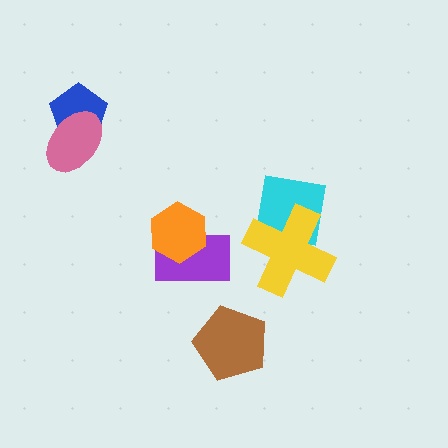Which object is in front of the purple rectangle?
The orange hexagon is in front of the purple rectangle.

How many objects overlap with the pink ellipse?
1 object overlaps with the pink ellipse.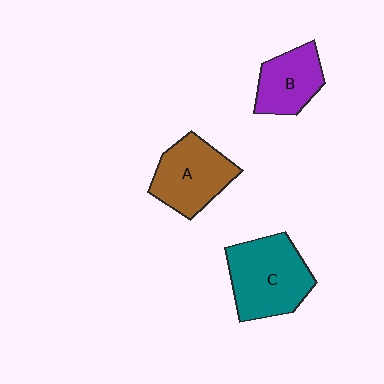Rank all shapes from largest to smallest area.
From largest to smallest: C (teal), A (brown), B (purple).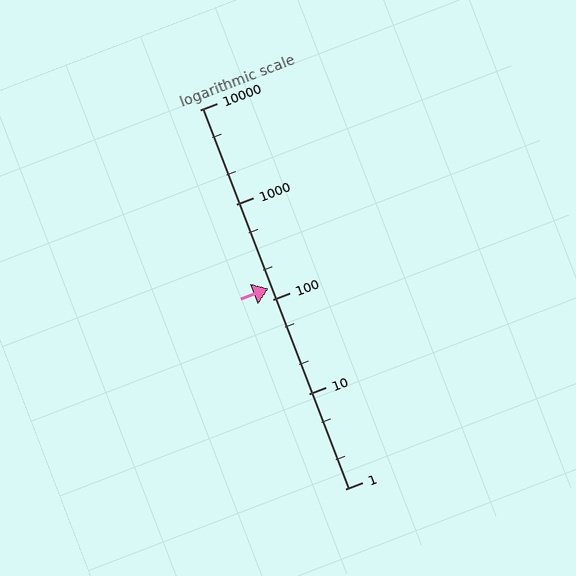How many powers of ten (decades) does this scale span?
The scale spans 4 decades, from 1 to 10000.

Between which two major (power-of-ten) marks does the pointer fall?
The pointer is between 100 and 1000.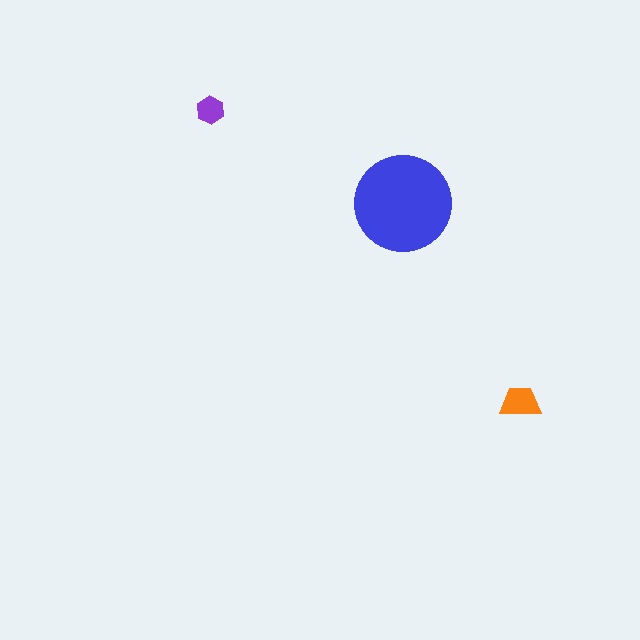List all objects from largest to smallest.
The blue circle, the orange trapezoid, the purple hexagon.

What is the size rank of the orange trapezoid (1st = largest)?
2nd.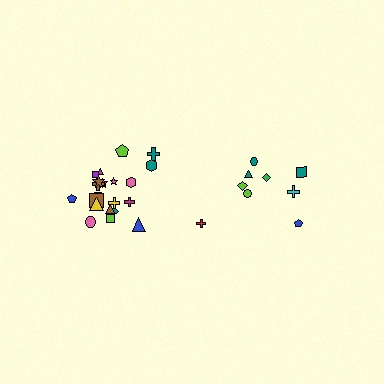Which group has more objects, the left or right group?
The left group.